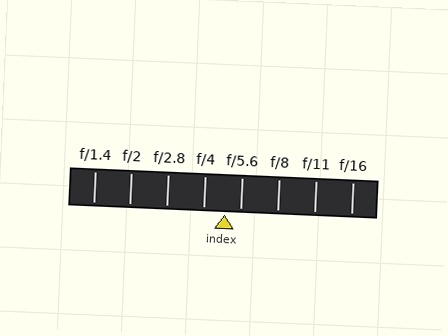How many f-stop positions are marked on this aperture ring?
There are 8 f-stop positions marked.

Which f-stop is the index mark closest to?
The index mark is closest to f/5.6.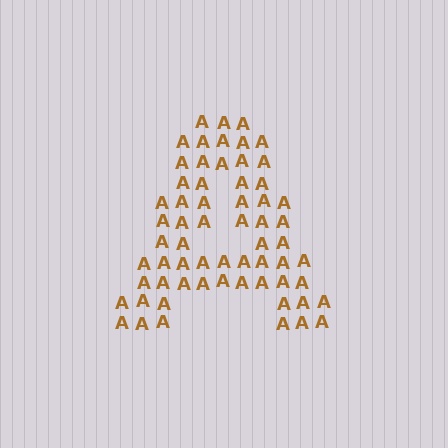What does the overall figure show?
The overall figure shows the letter A.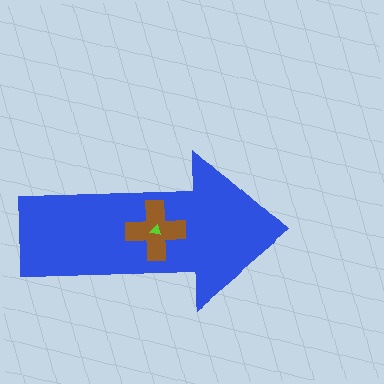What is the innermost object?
The lime triangle.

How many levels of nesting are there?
3.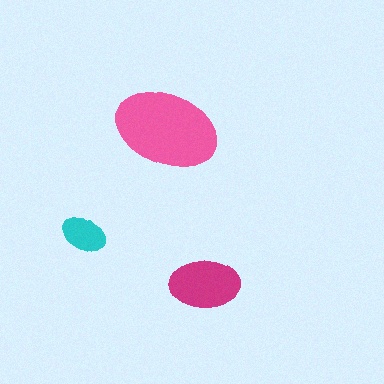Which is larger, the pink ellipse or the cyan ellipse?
The pink one.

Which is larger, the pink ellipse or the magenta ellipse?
The pink one.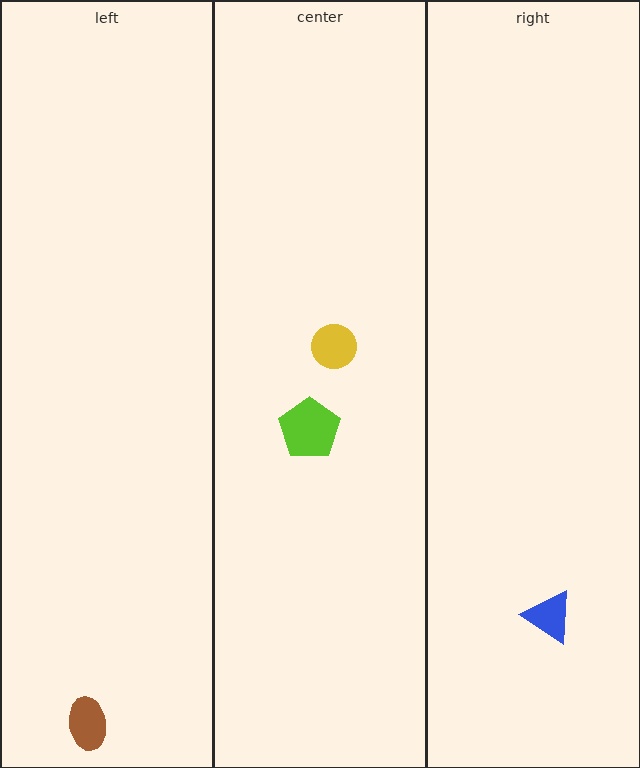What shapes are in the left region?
The brown ellipse.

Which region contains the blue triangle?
The right region.